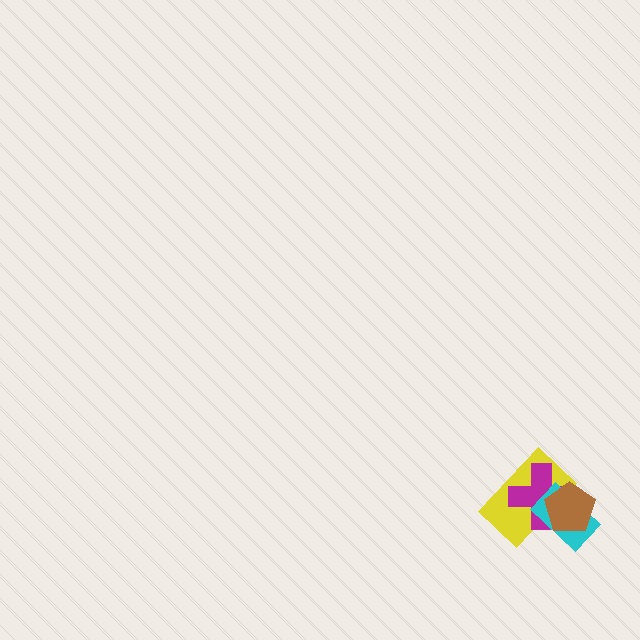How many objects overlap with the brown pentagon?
3 objects overlap with the brown pentagon.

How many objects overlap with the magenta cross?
3 objects overlap with the magenta cross.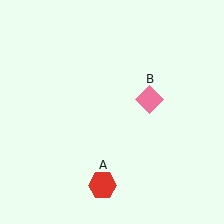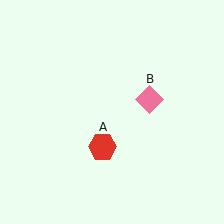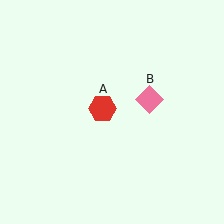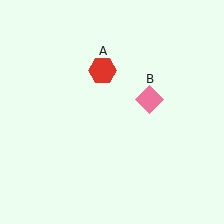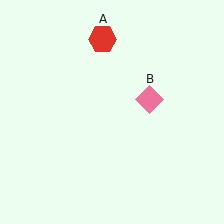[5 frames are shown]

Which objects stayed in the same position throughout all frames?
Pink diamond (object B) remained stationary.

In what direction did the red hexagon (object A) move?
The red hexagon (object A) moved up.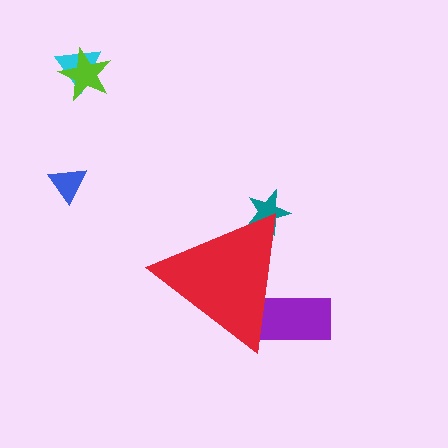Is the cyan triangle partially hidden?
No, the cyan triangle is fully visible.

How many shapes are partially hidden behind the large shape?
2 shapes are partially hidden.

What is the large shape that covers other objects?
A red triangle.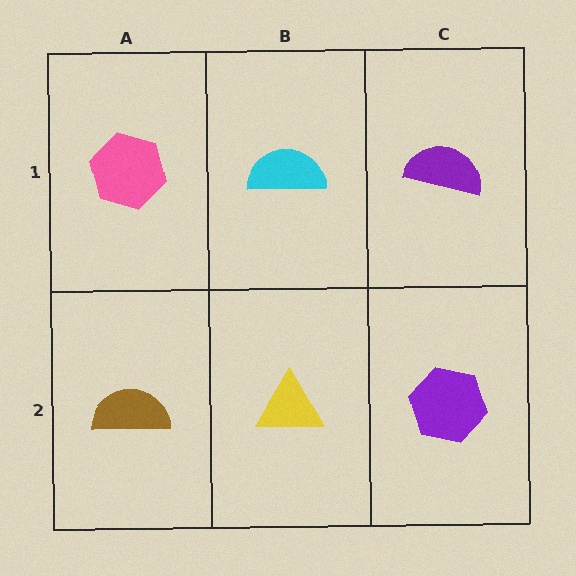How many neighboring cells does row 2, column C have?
2.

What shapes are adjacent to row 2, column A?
A pink hexagon (row 1, column A), a yellow triangle (row 2, column B).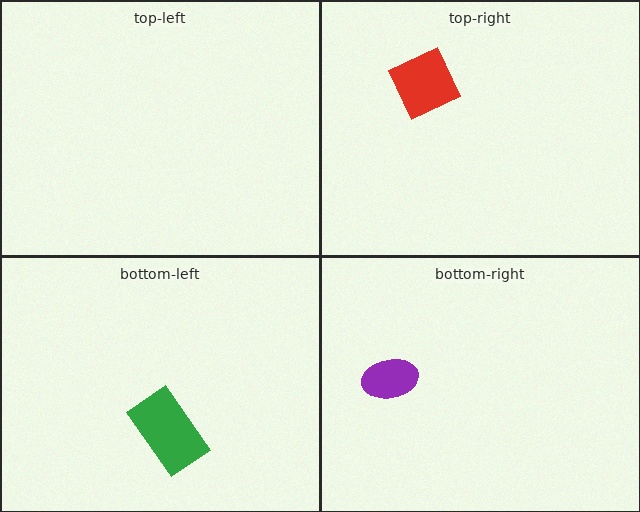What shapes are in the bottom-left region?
The green rectangle.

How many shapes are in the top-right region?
1.